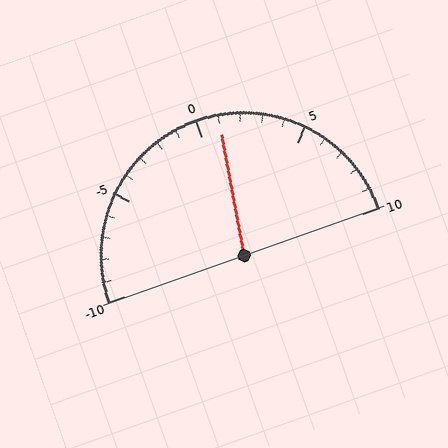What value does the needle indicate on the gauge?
The needle indicates approximately 1.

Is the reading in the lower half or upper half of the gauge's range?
The reading is in the upper half of the range (-10 to 10).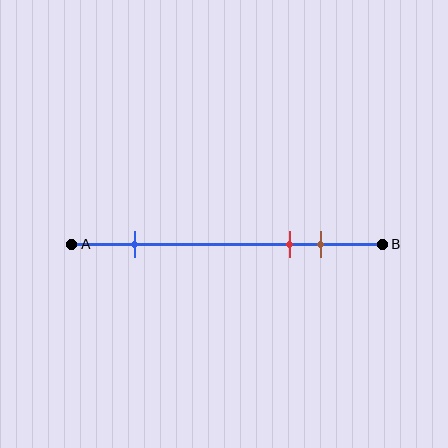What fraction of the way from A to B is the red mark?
The red mark is approximately 70% (0.7) of the way from A to B.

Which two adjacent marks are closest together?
The red and brown marks are the closest adjacent pair.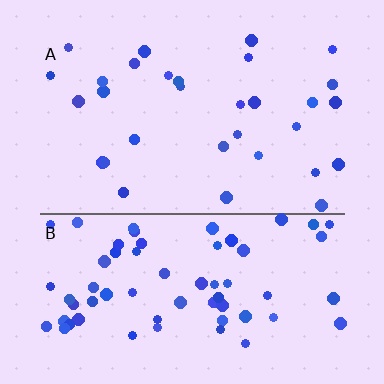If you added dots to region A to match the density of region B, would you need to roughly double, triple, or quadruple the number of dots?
Approximately double.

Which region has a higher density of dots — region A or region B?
B (the bottom).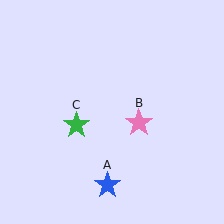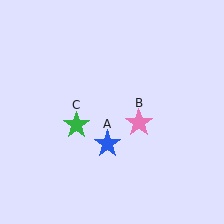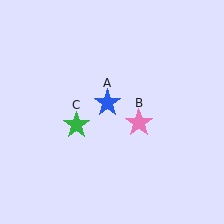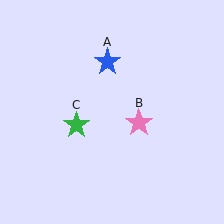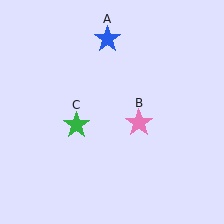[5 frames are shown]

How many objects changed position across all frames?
1 object changed position: blue star (object A).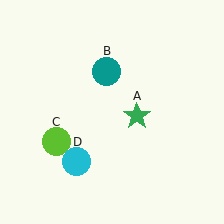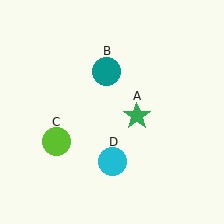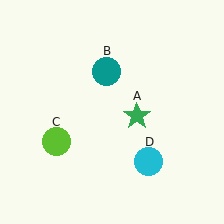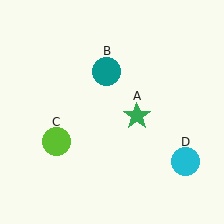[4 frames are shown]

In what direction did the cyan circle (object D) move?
The cyan circle (object D) moved right.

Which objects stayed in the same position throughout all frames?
Green star (object A) and teal circle (object B) and lime circle (object C) remained stationary.